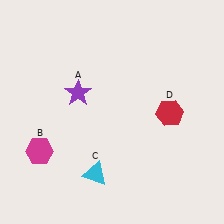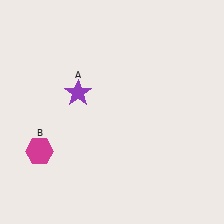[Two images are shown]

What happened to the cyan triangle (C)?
The cyan triangle (C) was removed in Image 2. It was in the bottom-left area of Image 1.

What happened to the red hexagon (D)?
The red hexagon (D) was removed in Image 2. It was in the bottom-right area of Image 1.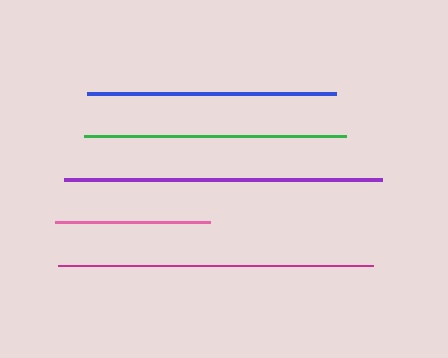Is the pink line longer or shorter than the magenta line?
The magenta line is longer than the pink line.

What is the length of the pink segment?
The pink segment is approximately 155 pixels long.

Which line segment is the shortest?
The pink line is the shortest at approximately 155 pixels.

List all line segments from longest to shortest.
From longest to shortest: purple, magenta, green, blue, pink.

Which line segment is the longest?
The purple line is the longest at approximately 318 pixels.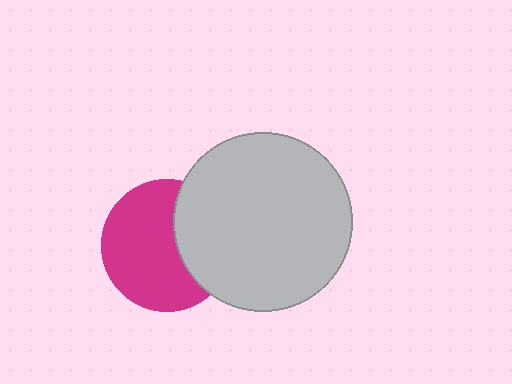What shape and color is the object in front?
The object in front is a light gray circle.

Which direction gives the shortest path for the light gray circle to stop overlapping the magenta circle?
Moving right gives the shortest separation.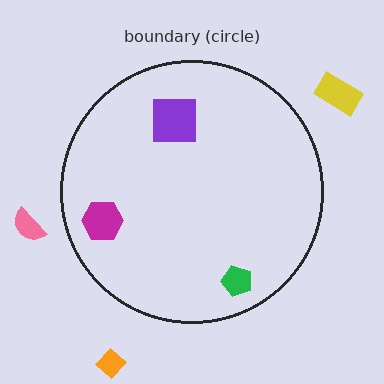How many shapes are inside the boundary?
3 inside, 3 outside.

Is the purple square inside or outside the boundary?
Inside.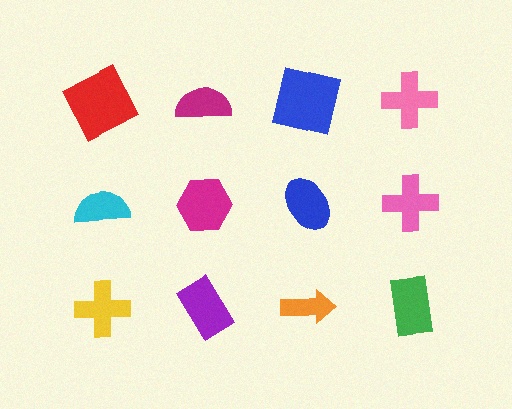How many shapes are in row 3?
4 shapes.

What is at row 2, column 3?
A blue ellipse.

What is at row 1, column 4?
A pink cross.